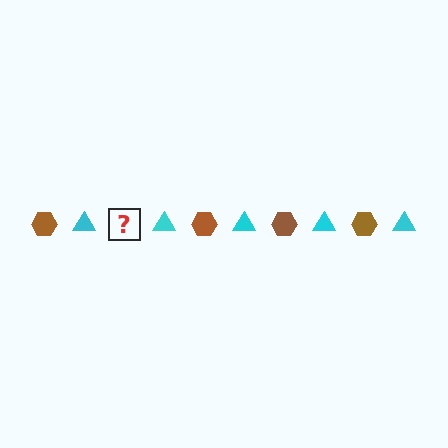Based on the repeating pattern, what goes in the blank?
The blank should be a brown hexagon.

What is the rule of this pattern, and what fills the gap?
The rule is that the pattern alternates between brown hexagon and cyan triangle. The gap should be filled with a brown hexagon.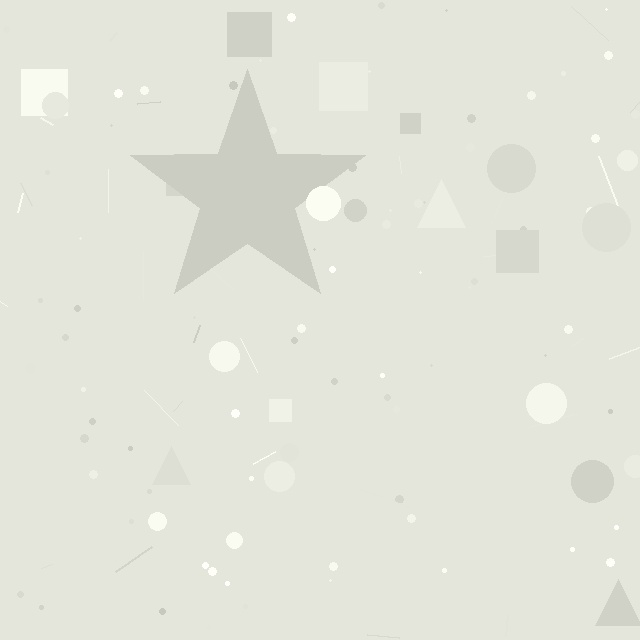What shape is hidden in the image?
A star is hidden in the image.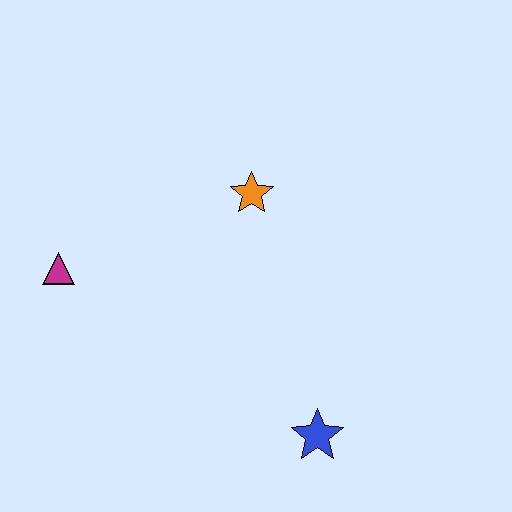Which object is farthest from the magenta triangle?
The blue star is farthest from the magenta triangle.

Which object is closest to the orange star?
The magenta triangle is closest to the orange star.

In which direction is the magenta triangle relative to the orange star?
The magenta triangle is to the left of the orange star.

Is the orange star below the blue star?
No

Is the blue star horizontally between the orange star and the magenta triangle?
No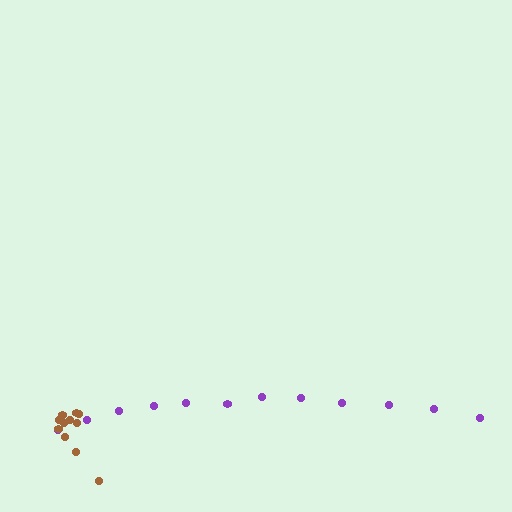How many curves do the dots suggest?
There are 2 distinct paths.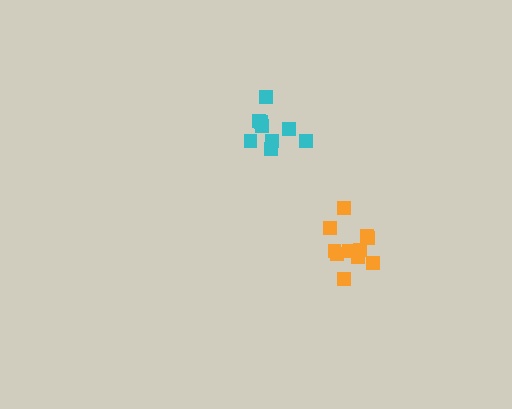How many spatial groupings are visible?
There are 2 spatial groupings.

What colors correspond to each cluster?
The clusters are colored: cyan, orange.